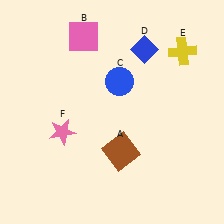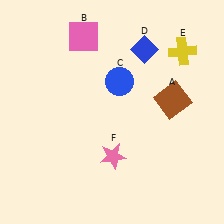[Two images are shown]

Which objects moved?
The objects that moved are: the brown square (A), the pink star (F).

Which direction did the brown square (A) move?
The brown square (A) moved right.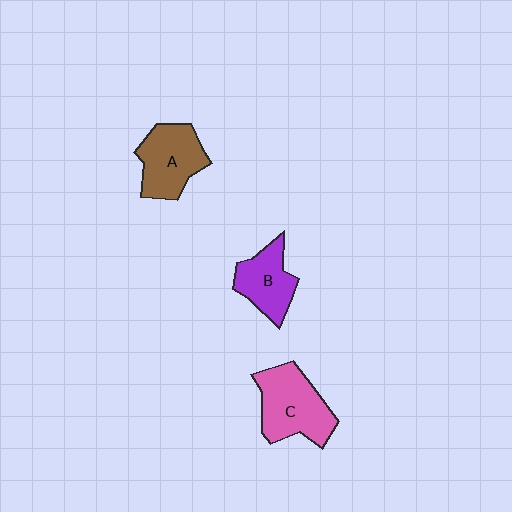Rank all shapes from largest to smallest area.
From largest to smallest: C (pink), A (brown), B (purple).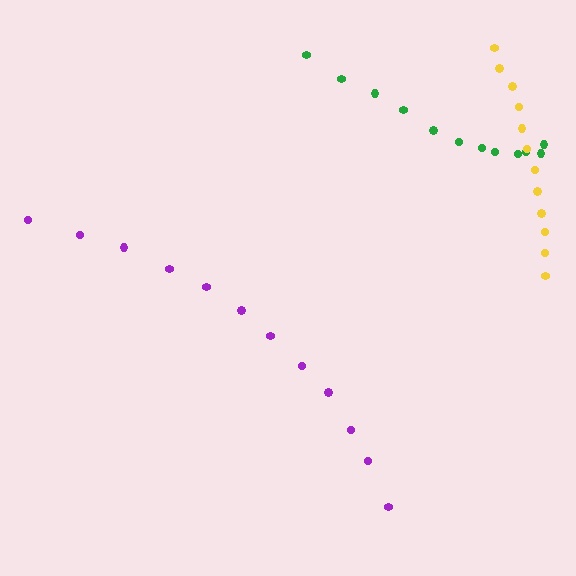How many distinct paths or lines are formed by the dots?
There are 3 distinct paths.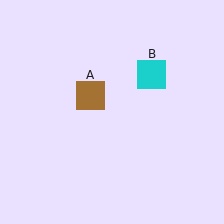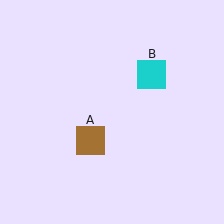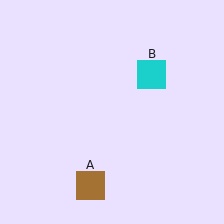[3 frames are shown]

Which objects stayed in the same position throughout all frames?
Cyan square (object B) remained stationary.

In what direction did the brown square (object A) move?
The brown square (object A) moved down.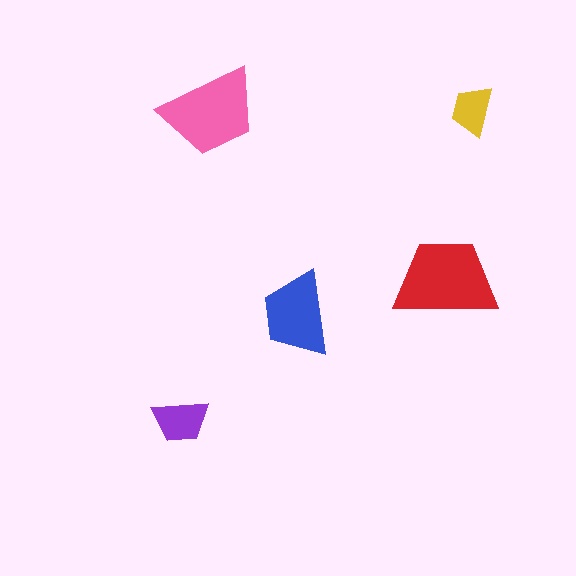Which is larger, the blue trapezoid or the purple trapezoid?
The blue one.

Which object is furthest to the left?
The purple trapezoid is leftmost.